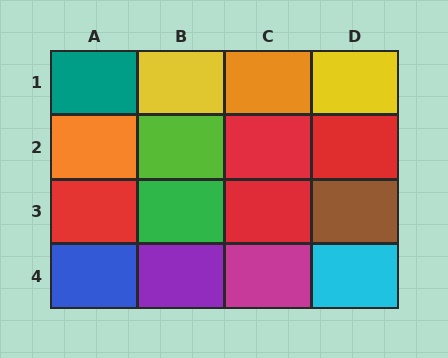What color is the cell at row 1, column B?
Yellow.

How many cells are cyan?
1 cell is cyan.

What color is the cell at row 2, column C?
Red.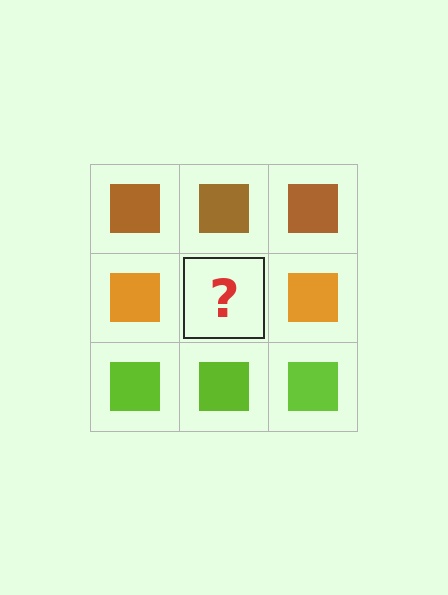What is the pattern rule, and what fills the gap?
The rule is that each row has a consistent color. The gap should be filled with an orange square.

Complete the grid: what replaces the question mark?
The question mark should be replaced with an orange square.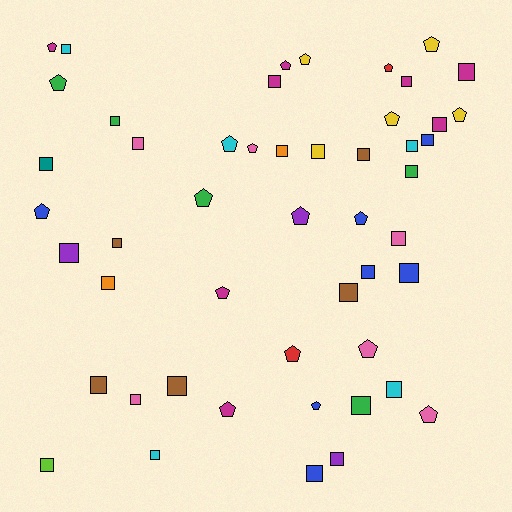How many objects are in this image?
There are 50 objects.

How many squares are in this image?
There are 30 squares.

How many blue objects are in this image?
There are 7 blue objects.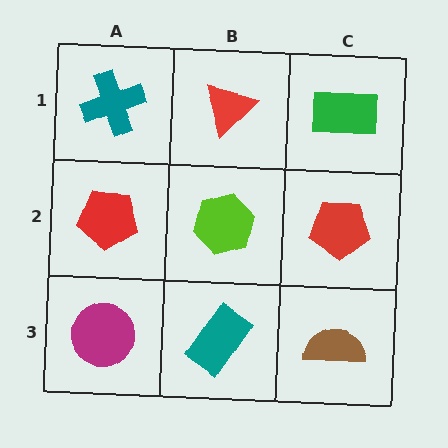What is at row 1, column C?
A green rectangle.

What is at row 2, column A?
A red pentagon.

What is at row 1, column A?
A teal cross.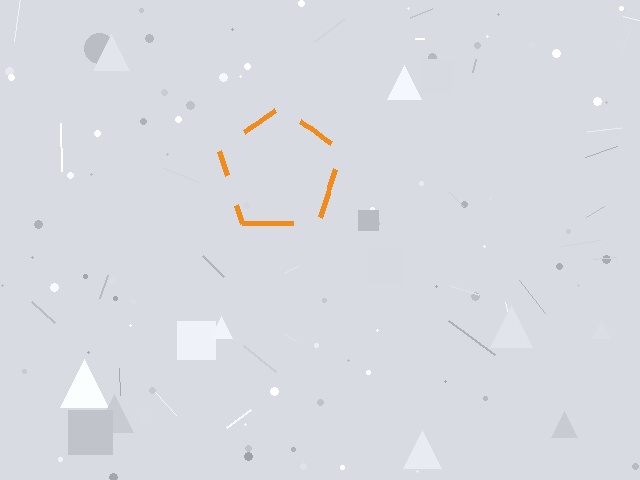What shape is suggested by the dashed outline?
The dashed outline suggests a pentagon.